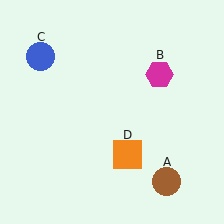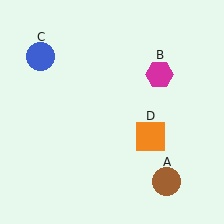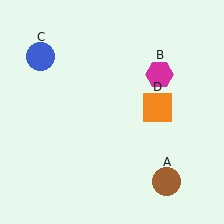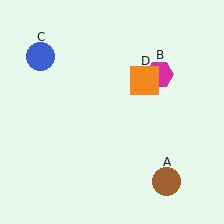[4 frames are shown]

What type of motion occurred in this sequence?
The orange square (object D) rotated counterclockwise around the center of the scene.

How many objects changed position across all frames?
1 object changed position: orange square (object D).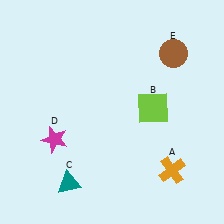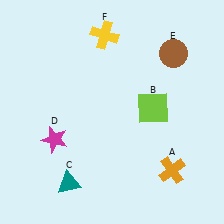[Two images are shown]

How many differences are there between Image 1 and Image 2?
There is 1 difference between the two images.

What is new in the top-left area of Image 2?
A yellow cross (F) was added in the top-left area of Image 2.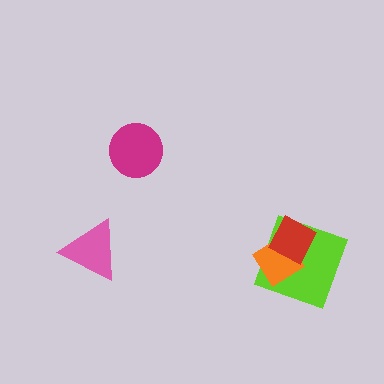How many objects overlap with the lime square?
2 objects overlap with the lime square.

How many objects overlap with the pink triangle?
0 objects overlap with the pink triangle.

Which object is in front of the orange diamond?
The red diamond is in front of the orange diamond.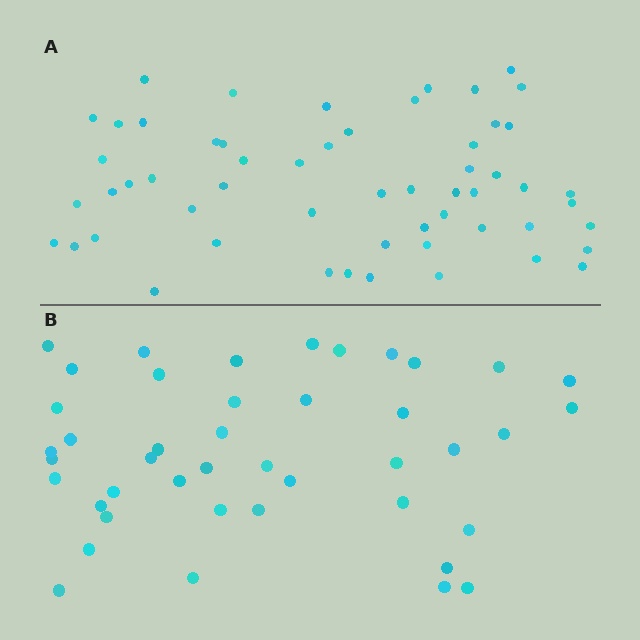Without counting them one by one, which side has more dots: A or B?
Region A (the top region) has more dots.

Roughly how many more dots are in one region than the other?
Region A has approximately 15 more dots than region B.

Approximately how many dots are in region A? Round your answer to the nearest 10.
About 60 dots. (The exact count is 56, which rounds to 60.)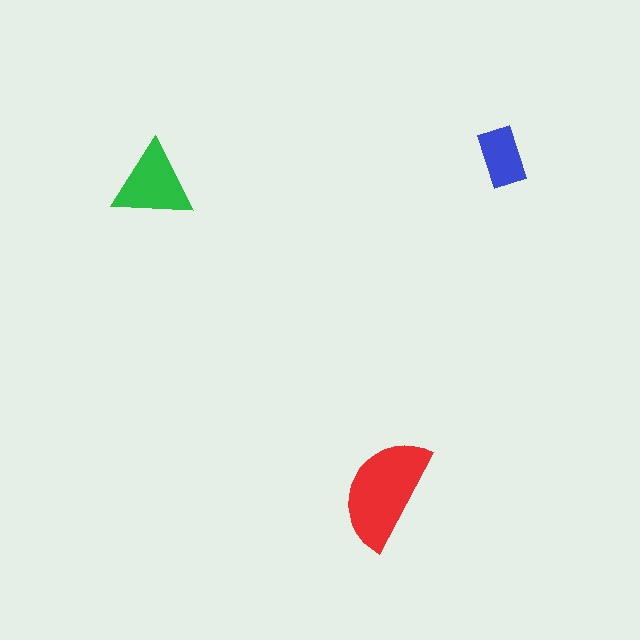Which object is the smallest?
The blue rectangle.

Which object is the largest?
The red semicircle.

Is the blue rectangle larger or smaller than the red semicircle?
Smaller.